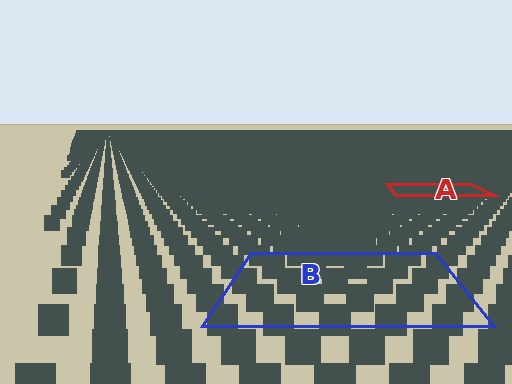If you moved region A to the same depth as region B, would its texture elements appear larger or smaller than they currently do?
They would appear larger. At a closer depth, the same texture elements are projected at a bigger on-screen size.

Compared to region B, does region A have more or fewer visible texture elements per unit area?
Region A has more texture elements per unit area — they are packed more densely because it is farther away.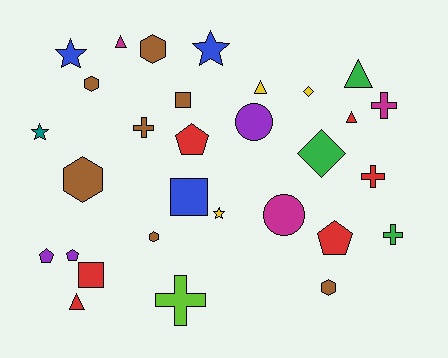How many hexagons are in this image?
There are 5 hexagons.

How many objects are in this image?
There are 30 objects.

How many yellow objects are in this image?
There are 3 yellow objects.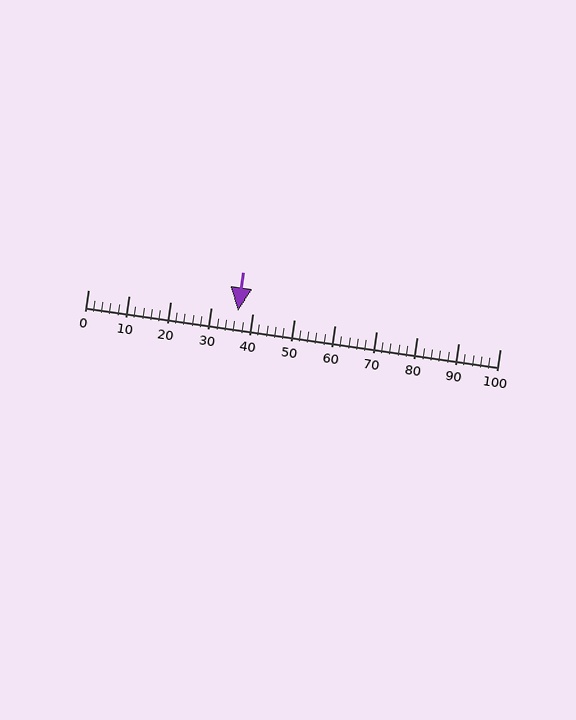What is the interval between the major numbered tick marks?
The major tick marks are spaced 10 units apart.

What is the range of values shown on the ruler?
The ruler shows values from 0 to 100.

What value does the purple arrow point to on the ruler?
The purple arrow points to approximately 36.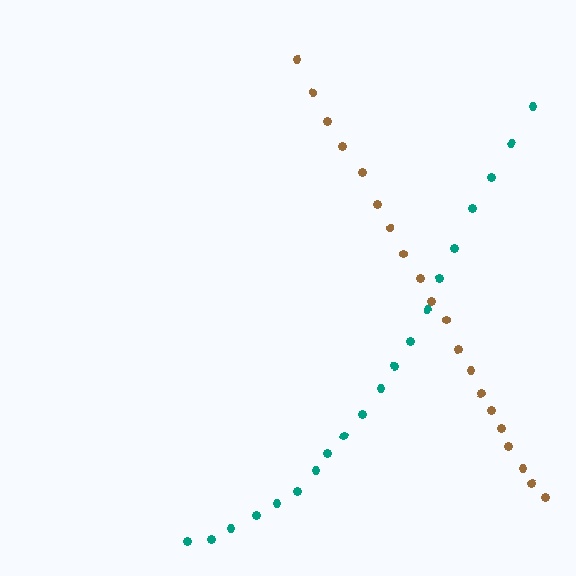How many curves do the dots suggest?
There are 2 distinct paths.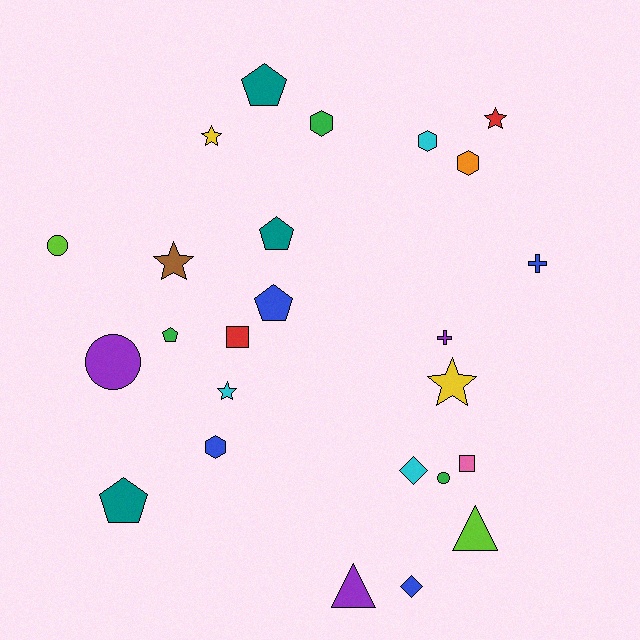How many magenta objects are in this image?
There are no magenta objects.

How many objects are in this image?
There are 25 objects.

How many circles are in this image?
There are 3 circles.